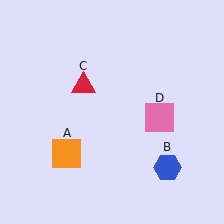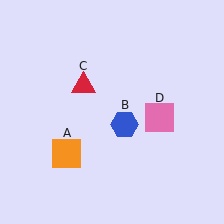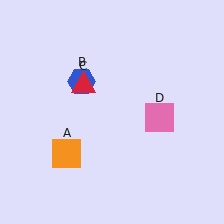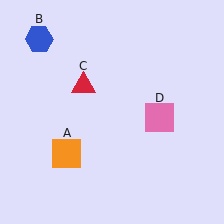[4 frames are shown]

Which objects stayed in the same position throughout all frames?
Orange square (object A) and red triangle (object C) and pink square (object D) remained stationary.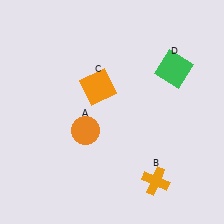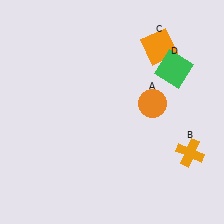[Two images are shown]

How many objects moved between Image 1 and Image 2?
3 objects moved between the two images.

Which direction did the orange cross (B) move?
The orange cross (B) moved right.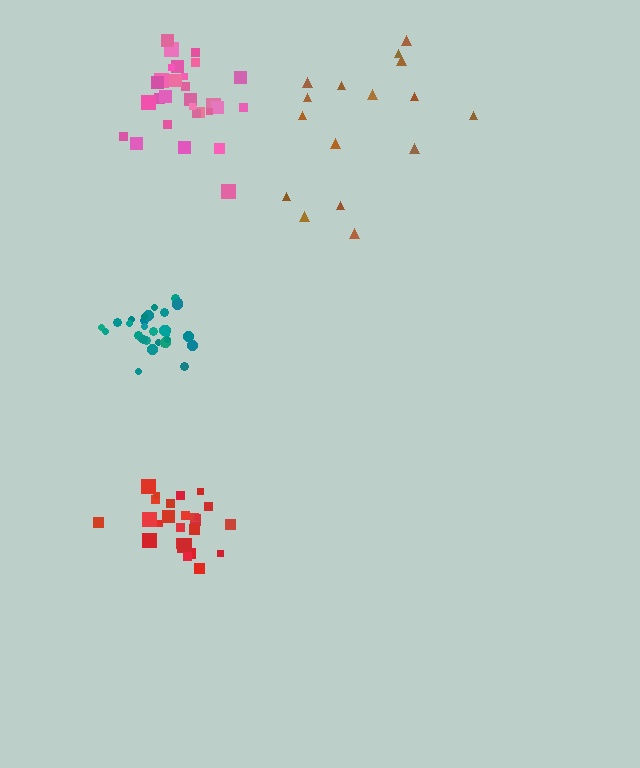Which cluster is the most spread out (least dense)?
Brown.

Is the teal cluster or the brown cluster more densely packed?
Teal.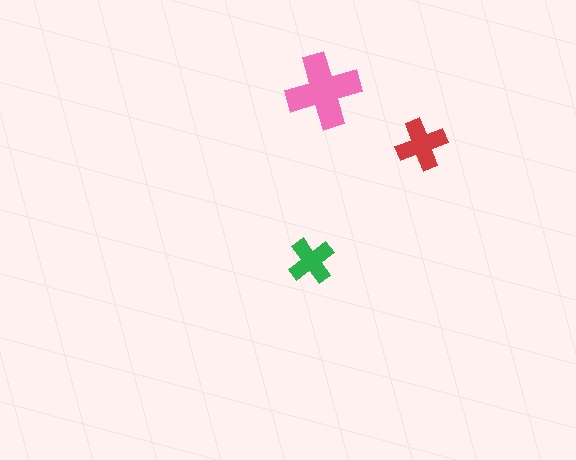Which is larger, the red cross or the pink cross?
The pink one.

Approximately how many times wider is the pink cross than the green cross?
About 1.5 times wider.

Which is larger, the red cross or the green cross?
The red one.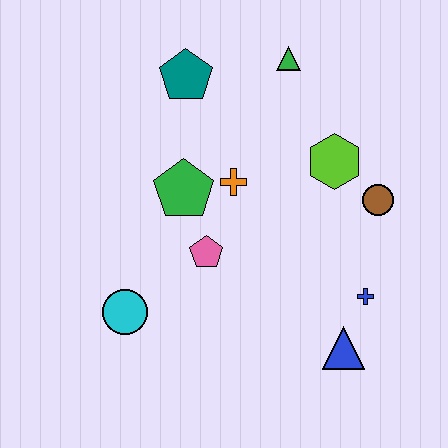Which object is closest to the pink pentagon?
The green pentagon is closest to the pink pentagon.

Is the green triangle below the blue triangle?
No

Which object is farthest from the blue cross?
The teal pentagon is farthest from the blue cross.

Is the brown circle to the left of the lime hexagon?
No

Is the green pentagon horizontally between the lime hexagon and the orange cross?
No